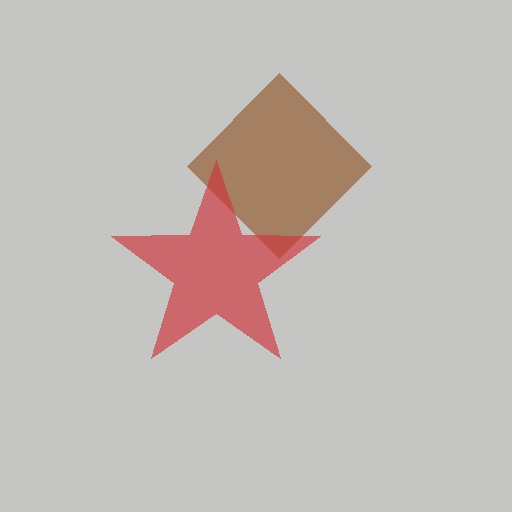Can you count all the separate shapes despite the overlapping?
Yes, there are 2 separate shapes.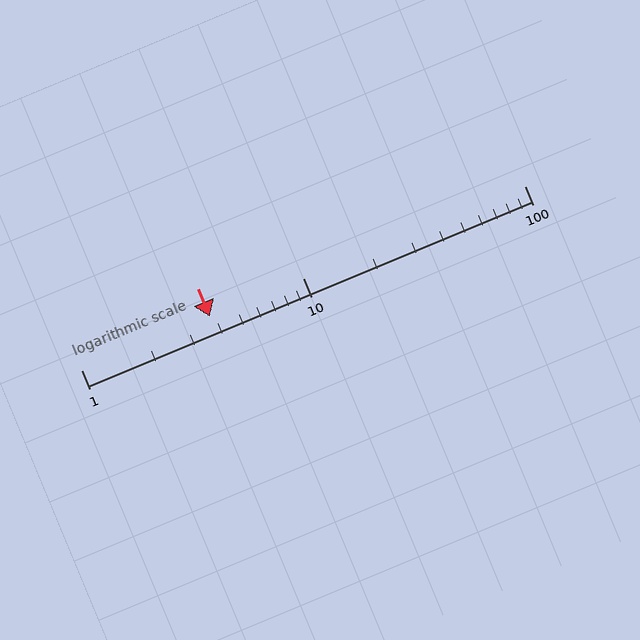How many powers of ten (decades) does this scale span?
The scale spans 2 decades, from 1 to 100.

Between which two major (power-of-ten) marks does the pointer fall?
The pointer is between 1 and 10.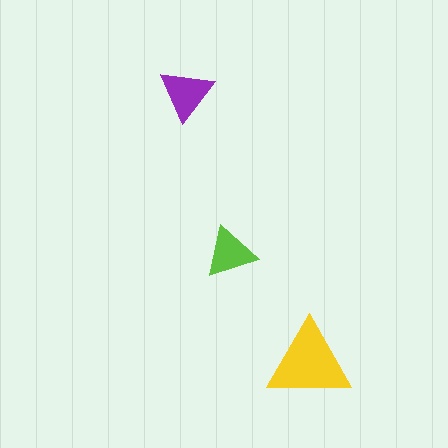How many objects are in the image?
There are 3 objects in the image.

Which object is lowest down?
The yellow triangle is bottommost.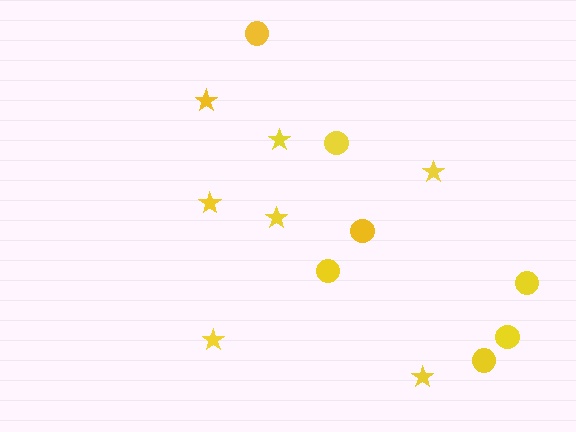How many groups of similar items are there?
There are 2 groups: one group of circles (7) and one group of stars (7).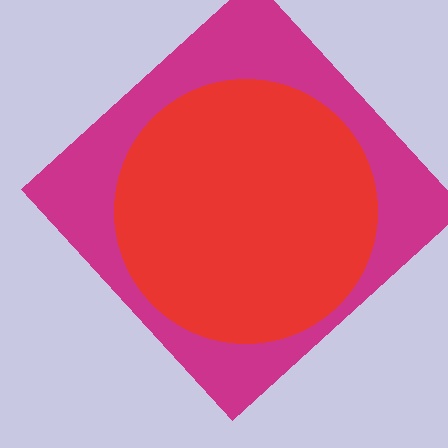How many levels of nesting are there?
2.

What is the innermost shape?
The red circle.